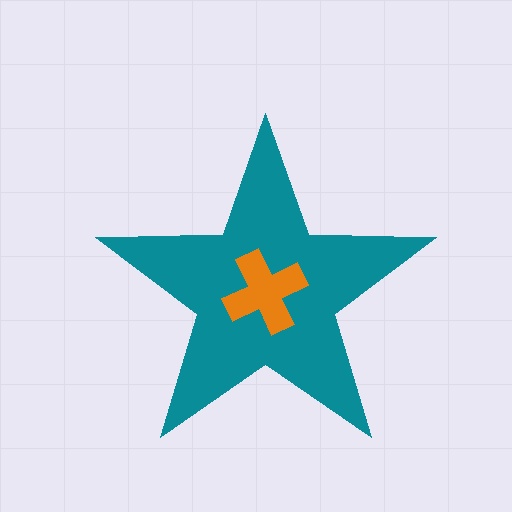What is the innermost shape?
The orange cross.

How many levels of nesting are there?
2.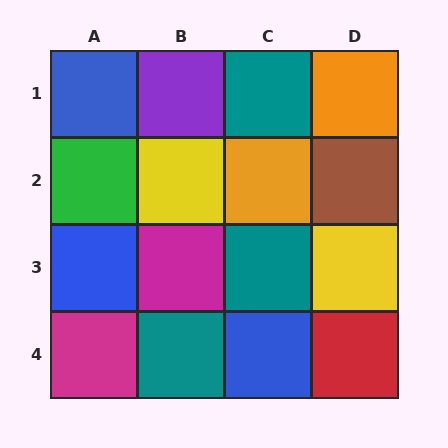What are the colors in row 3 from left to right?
Blue, magenta, teal, yellow.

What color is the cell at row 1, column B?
Purple.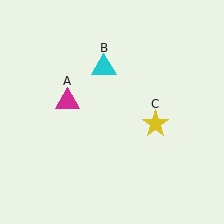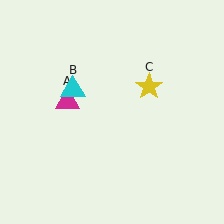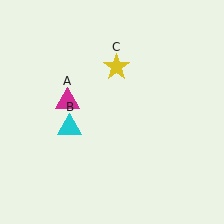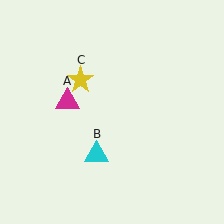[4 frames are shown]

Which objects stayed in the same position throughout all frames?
Magenta triangle (object A) remained stationary.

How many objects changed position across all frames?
2 objects changed position: cyan triangle (object B), yellow star (object C).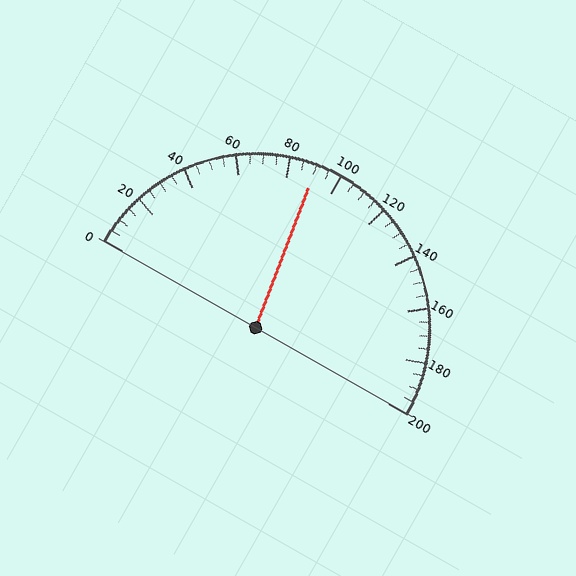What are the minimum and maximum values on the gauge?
The gauge ranges from 0 to 200.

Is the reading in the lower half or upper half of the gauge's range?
The reading is in the lower half of the range (0 to 200).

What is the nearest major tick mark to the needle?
The nearest major tick mark is 80.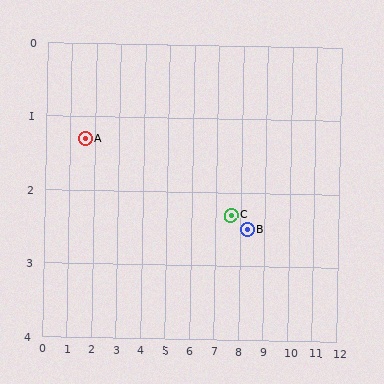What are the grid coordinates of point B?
Point B is at approximately (8.3, 2.5).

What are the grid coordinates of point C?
Point C is at approximately (7.6, 2.3).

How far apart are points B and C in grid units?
Points B and C are about 0.7 grid units apart.